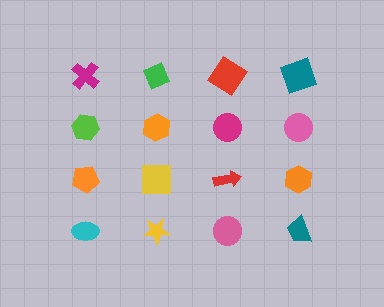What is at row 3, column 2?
A yellow square.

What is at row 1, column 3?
A red diamond.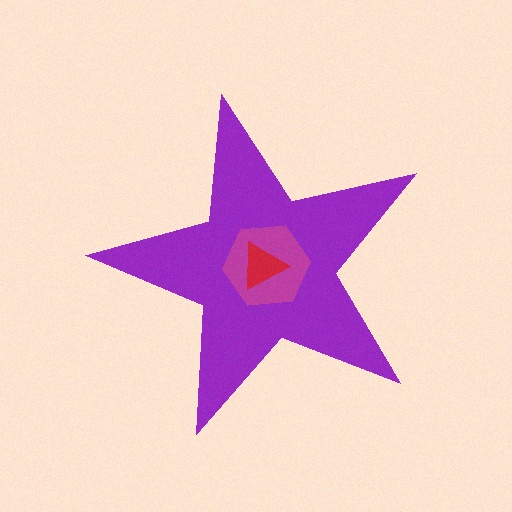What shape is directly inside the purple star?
The magenta hexagon.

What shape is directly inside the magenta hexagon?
The red triangle.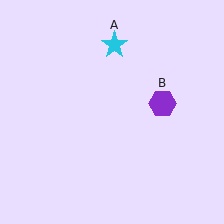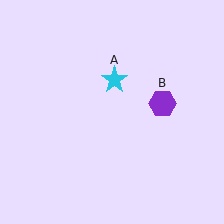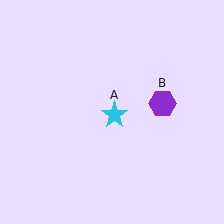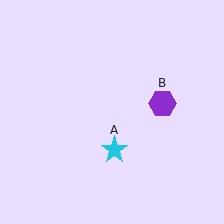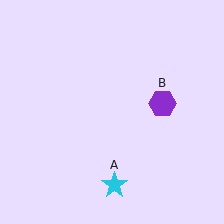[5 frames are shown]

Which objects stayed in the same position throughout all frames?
Purple hexagon (object B) remained stationary.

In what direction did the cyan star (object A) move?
The cyan star (object A) moved down.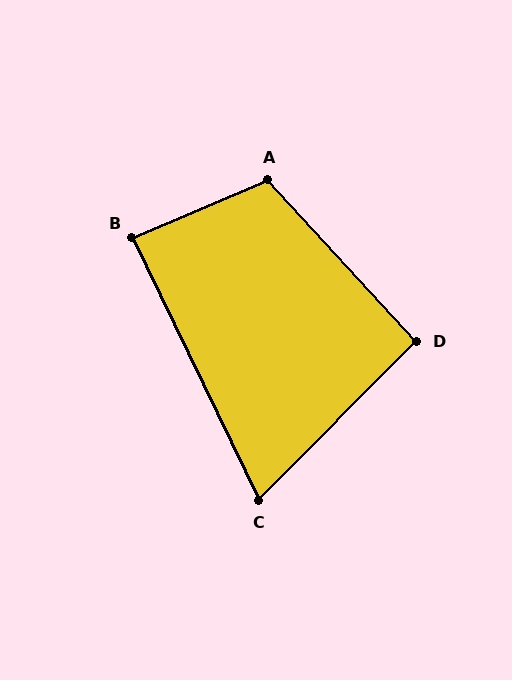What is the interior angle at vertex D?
Approximately 92 degrees (approximately right).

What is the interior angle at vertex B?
Approximately 88 degrees (approximately right).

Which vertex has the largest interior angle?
A, at approximately 109 degrees.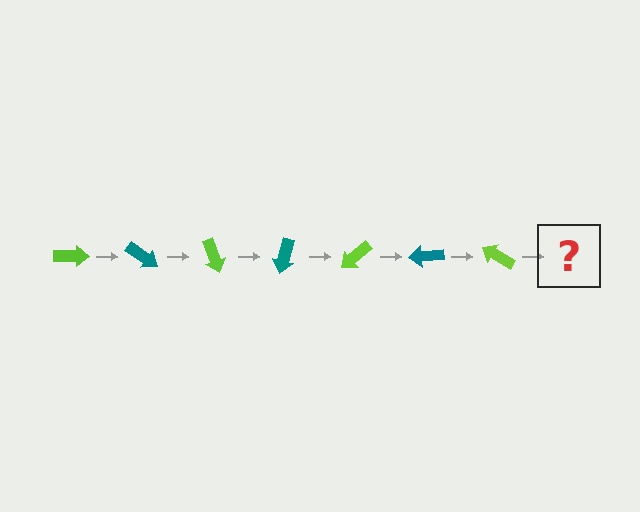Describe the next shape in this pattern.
It should be a teal arrow, rotated 245 degrees from the start.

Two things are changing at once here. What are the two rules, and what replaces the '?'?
The two rules are that it rotates 35 degrees each step and the color cycles through lime and teal. The '?' should be a teal arrow, rotated 245 degrees from the start.